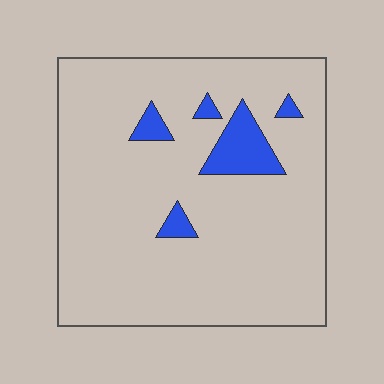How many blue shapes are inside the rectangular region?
5.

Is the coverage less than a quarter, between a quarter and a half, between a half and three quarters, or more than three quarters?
Less than a quarter.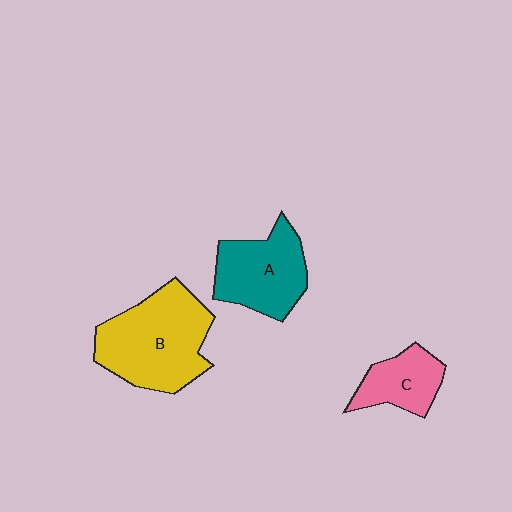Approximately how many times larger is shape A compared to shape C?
Approximately 1.5 times.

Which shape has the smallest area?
Shape C (pink).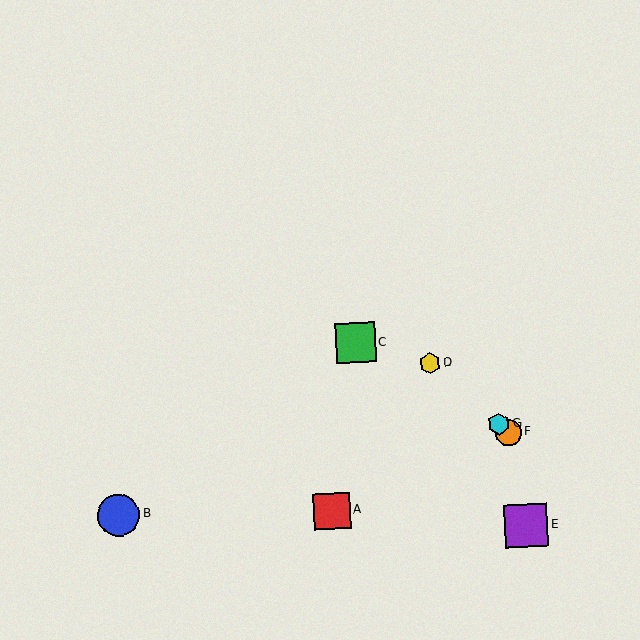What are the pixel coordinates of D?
Object D is at (430, 363).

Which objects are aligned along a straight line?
Objects D, F, G are aligned along a straight line.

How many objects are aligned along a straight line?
3 objects (D, F, G) are aligned along a straight line.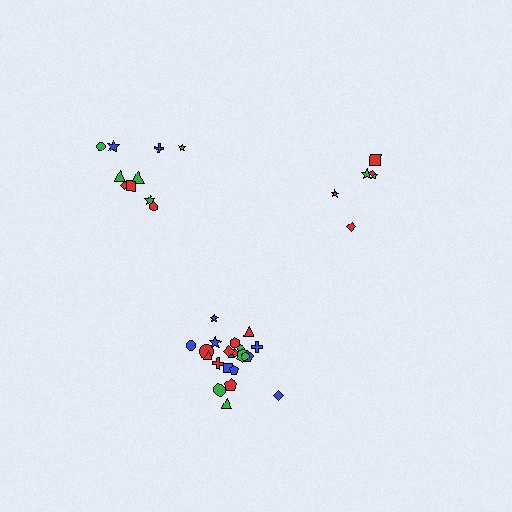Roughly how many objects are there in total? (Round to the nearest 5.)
Roughly 40 objects in total.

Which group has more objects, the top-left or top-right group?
The top-left group.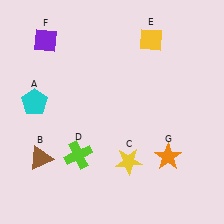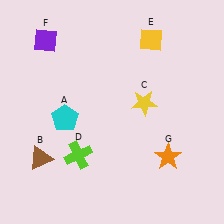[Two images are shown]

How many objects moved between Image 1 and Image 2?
2 objects moved between the two images.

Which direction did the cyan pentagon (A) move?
The cyan pentagon (A) moved right.